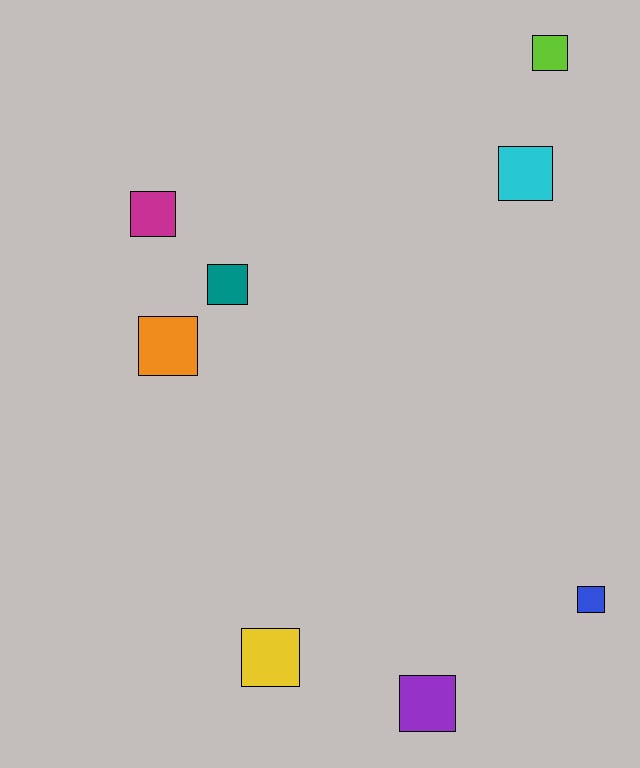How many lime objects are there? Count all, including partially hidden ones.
There is 1 lime object.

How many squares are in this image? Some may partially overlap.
There are 8 squares.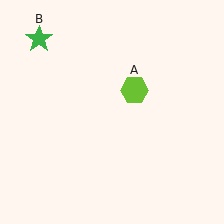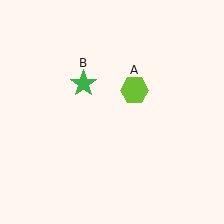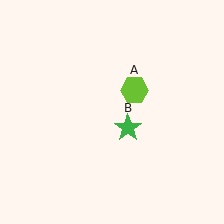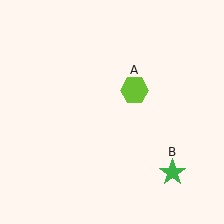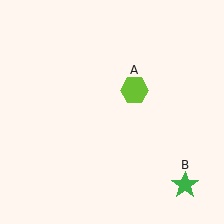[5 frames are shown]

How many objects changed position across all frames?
1 object changed position: green star (object B).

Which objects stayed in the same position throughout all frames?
Lime hexagon (object A) remained stationary.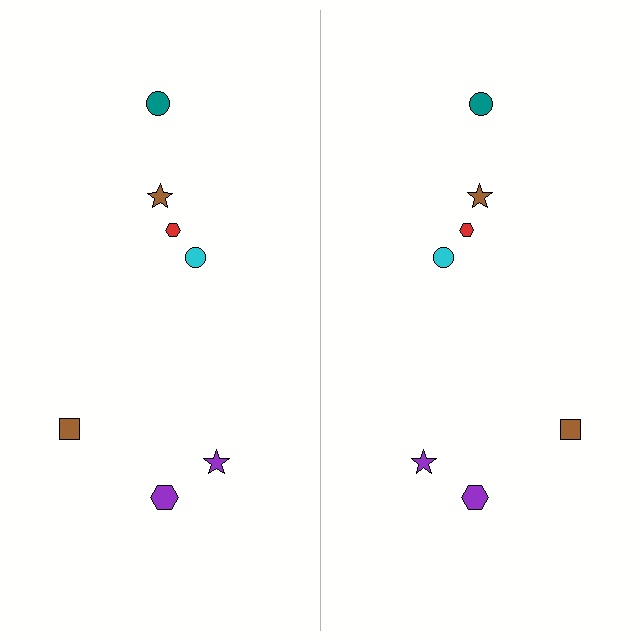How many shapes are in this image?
There are 14 shapes in this image.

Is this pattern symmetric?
Yes, this pattern has bilateral (reflection) symmetry.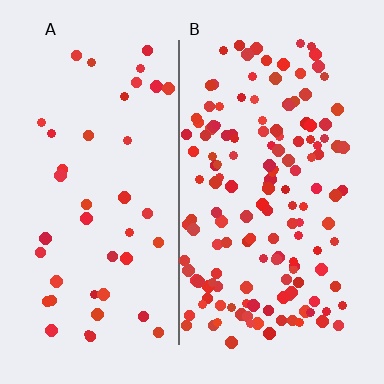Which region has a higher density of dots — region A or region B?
B (the right).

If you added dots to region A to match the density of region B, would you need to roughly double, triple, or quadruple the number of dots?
Approximately triple.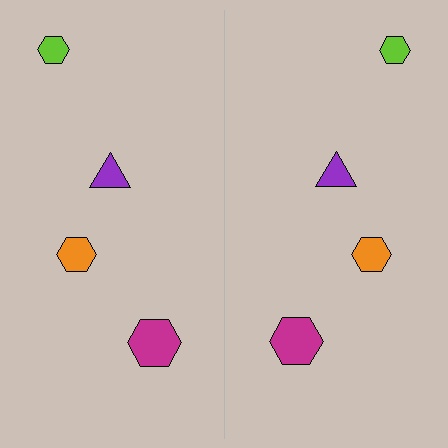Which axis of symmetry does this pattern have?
The pattern has a vertical axis of symmetry running through the center of the image.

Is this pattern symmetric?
Yes, this pattern has bilateral (reflection) symmetry.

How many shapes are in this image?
There are 8 shapes in this image.